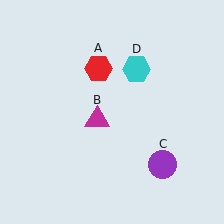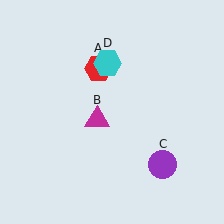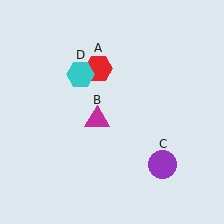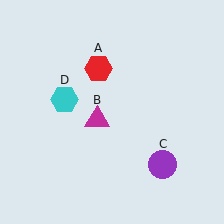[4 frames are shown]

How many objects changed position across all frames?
1 object changed position: cyan hexagon (object D).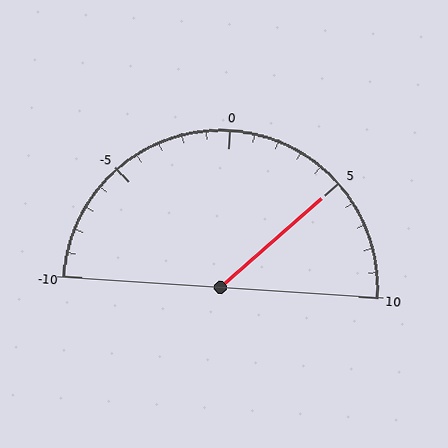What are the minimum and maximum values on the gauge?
The gauge ranges from -10 to 10.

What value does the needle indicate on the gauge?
The needle indicates approximately 5.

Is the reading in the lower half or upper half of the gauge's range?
The reading is in the upper half of the range (-10 to 10).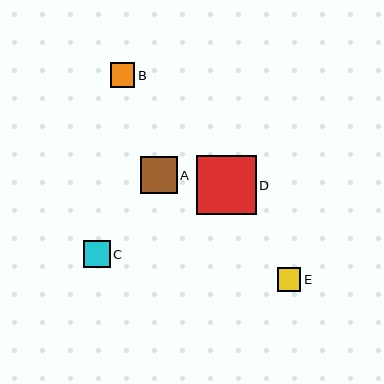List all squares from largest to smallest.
From largest to smallest: D, A, C, B, E.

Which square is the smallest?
Square E is the smallest with a size of approximately 23 pixels.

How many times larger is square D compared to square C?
Square D is approximately 2.2 times the size of square C.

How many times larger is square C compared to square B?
Square C is approximately 1.1 times the size of square B.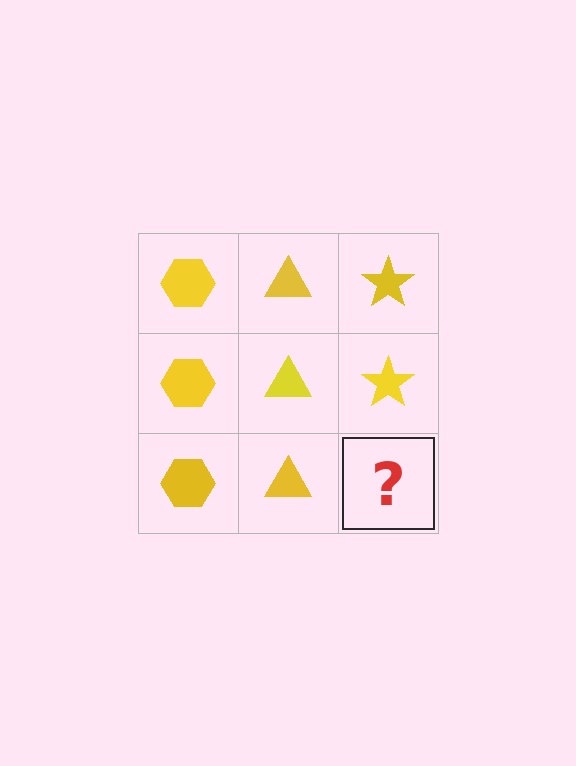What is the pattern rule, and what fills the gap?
The rule is that each column has a consistent shape. The gap should be filled with a yellow star.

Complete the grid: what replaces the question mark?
The question mark should be replaced with a yellow star.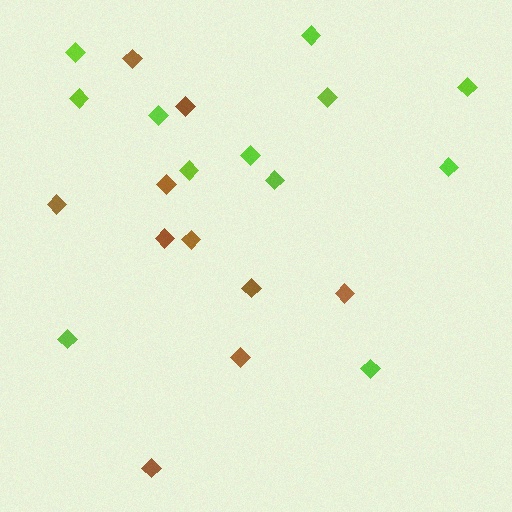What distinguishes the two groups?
There are 2 groups: one group of brown diamonds (10) and one group of lime diamonds (12).